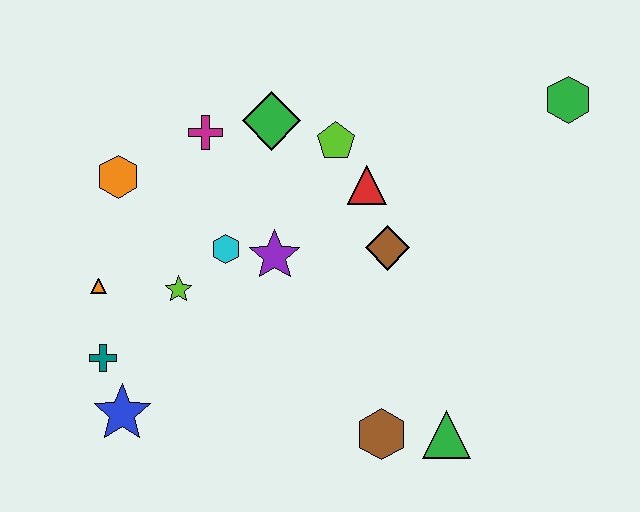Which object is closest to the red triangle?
The lime pentagon is closest to the red triangle.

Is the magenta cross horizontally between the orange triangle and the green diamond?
Yes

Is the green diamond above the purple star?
Yes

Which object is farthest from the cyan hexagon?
The green hexagon is farthest from the cyan hexagon.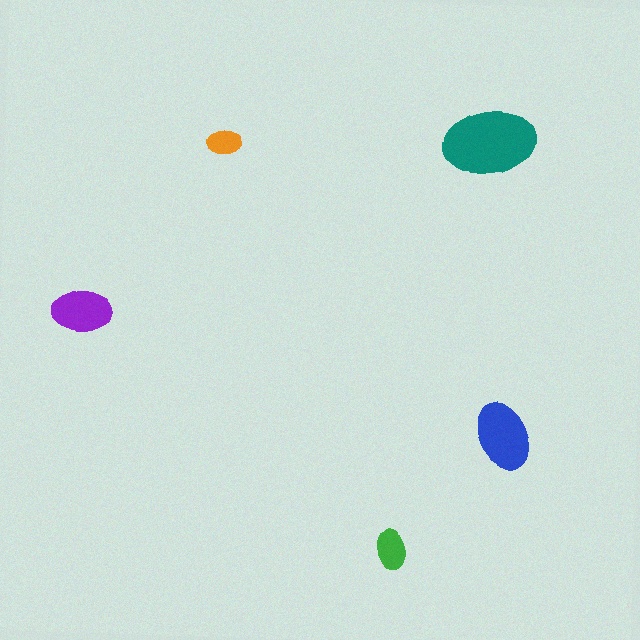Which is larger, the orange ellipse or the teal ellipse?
The teal one.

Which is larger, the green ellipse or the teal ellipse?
The teal one.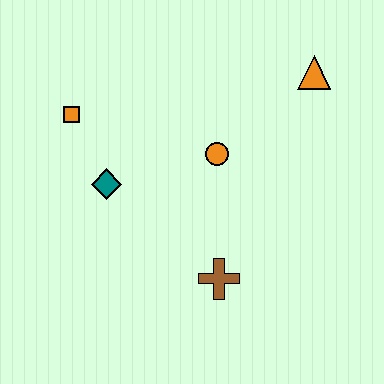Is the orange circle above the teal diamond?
Yes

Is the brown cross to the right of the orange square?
Yes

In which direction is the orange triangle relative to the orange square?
The orange triangle is to the right of the orange square.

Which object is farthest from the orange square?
The orange triangle is farthest from the orange square.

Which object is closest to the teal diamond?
The orange square is closest to the teal diamond.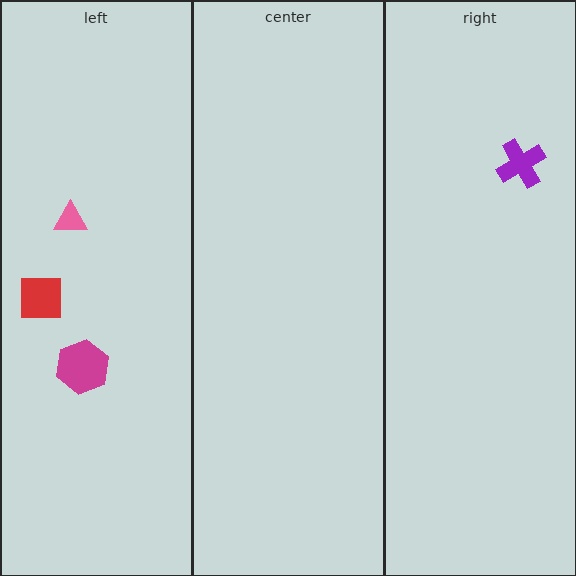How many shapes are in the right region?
1.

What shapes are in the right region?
The purple cross.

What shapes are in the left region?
The magenta hexagon, the red square, the pink triangle.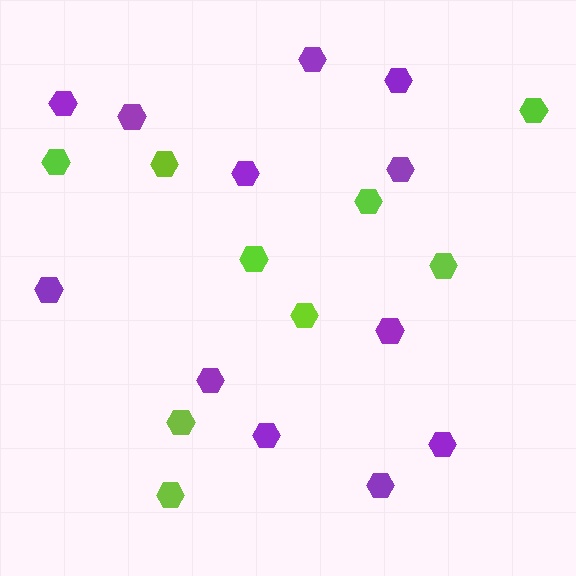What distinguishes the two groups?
There are 2 groups: one group of lime hexagons (9) and one group of purple hexagons (12).